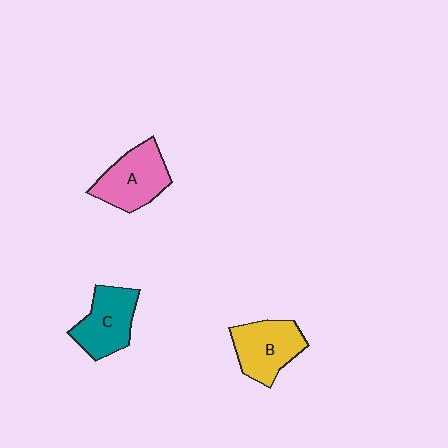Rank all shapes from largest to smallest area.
From largest to smallest: A (pink), B (yellow), C (teal).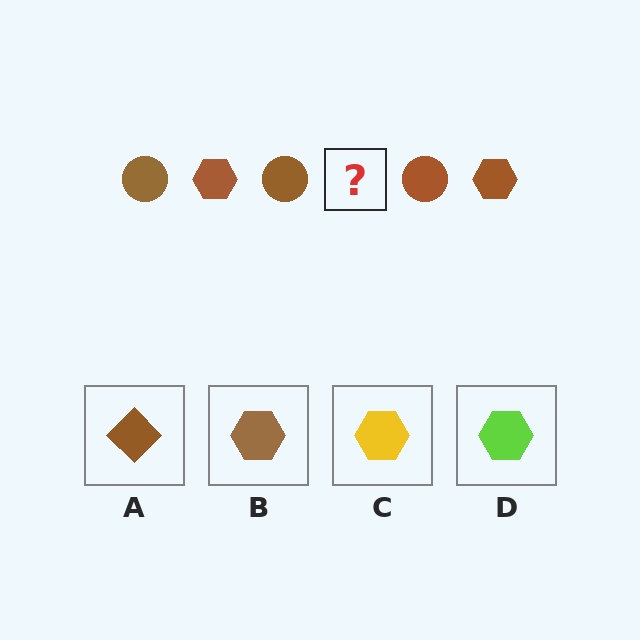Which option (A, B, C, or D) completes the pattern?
B.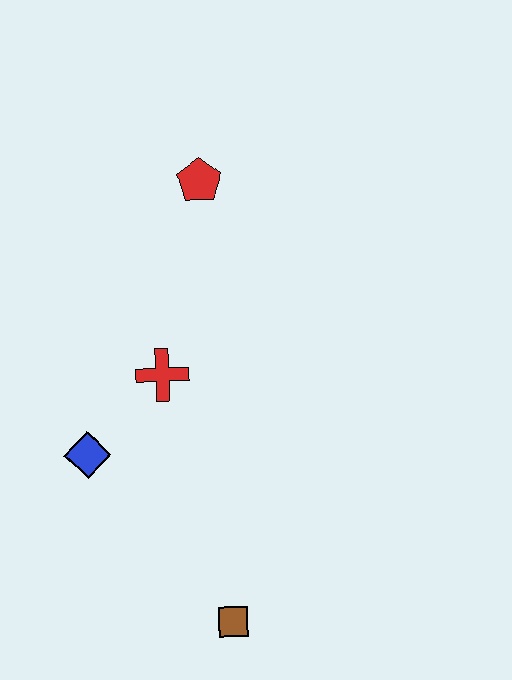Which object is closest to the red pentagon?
The red cross is closest to the red pentagon.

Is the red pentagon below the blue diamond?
No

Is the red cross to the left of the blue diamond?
No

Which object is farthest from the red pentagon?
The brown square is farthest from the red pentagon.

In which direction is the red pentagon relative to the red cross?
The red pentagon is above the red cross.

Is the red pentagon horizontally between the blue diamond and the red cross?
No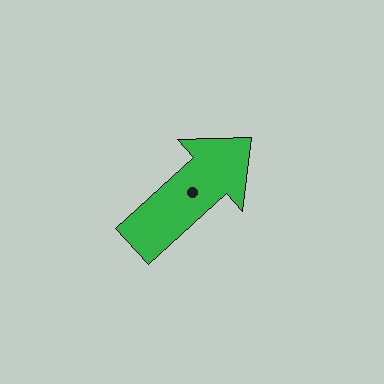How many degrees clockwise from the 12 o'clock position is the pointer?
Approximately 48 degrees.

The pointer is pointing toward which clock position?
Roughly 2 o'clock.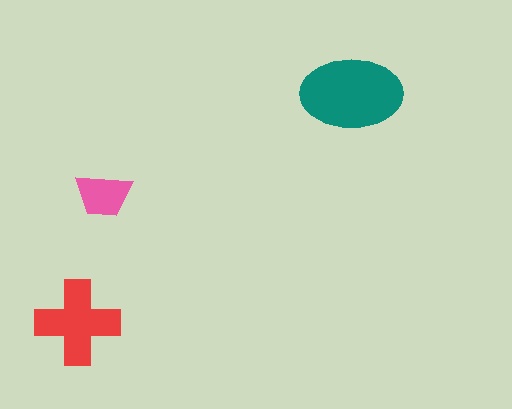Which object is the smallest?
The pink trapezoid.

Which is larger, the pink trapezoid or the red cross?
The red cross.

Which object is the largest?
The teal ellipse.